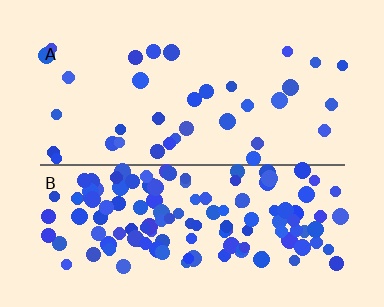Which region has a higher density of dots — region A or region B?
B (the bottom).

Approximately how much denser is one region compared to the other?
Approximately 3.8× — region B over region A.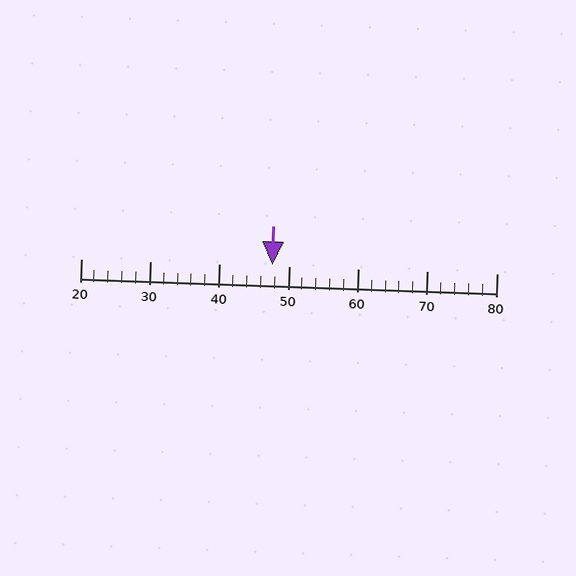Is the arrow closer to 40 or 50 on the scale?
The arrow is closer to 50.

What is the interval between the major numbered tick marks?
The major tick marks are spaced 10 units apart.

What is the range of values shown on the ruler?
The ruler shows values from 20 to 80.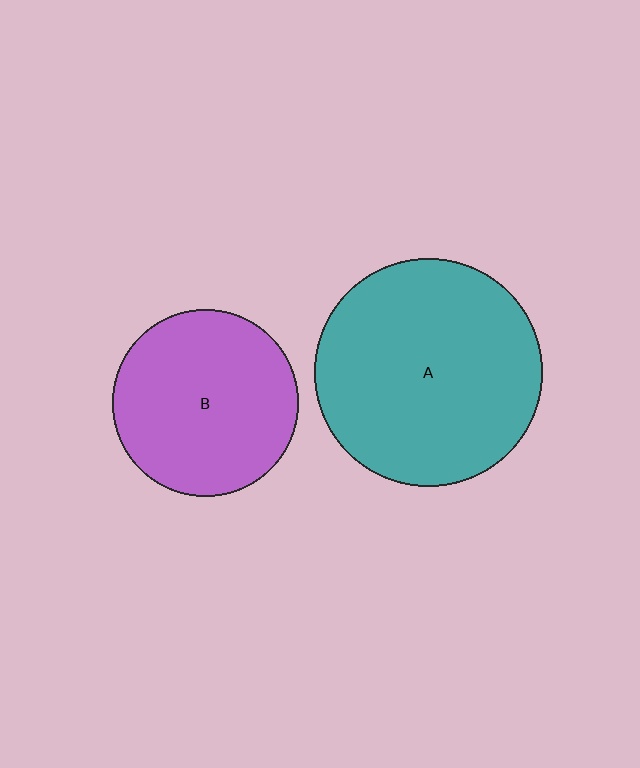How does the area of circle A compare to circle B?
Approximately 1.5 times.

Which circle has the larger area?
Circle A (teal).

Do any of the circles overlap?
No, none of the circles overlap.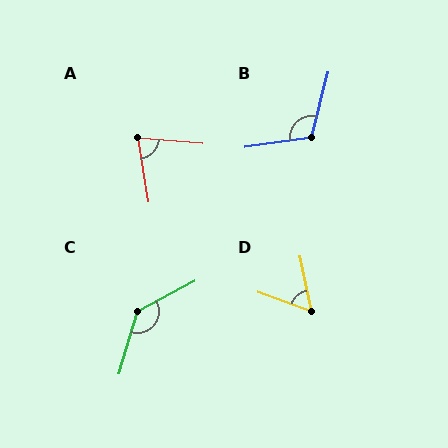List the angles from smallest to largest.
D (57°), A (77°), B (112°), C (135°).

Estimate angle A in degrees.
Approximately 77 degrees.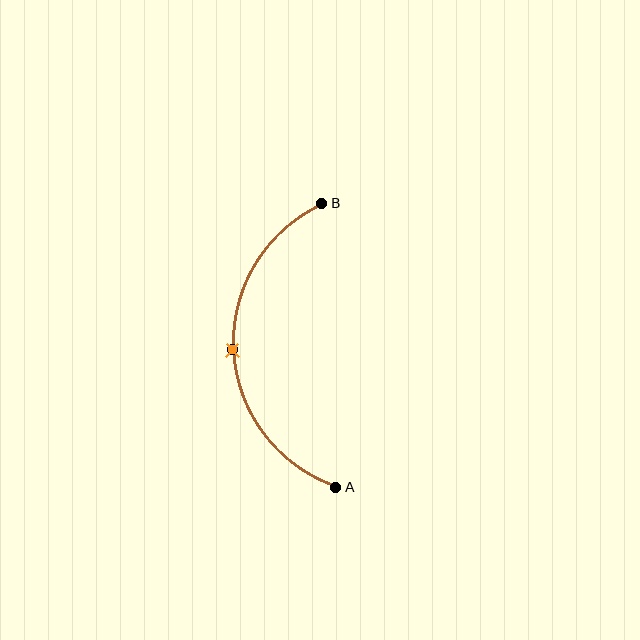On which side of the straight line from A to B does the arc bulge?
The arc bulges to the left of the straight line connecting A and B.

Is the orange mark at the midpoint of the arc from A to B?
Yes. The orange mark lies on the arc at equal arc-length from both A and B — it is the arc midpoint.